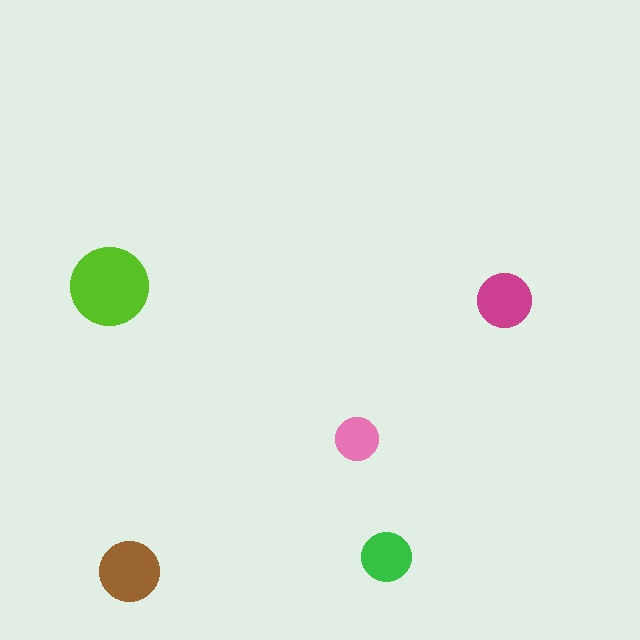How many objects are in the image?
There are 5 objects in the image.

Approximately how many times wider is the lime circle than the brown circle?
About 1.5 times wider.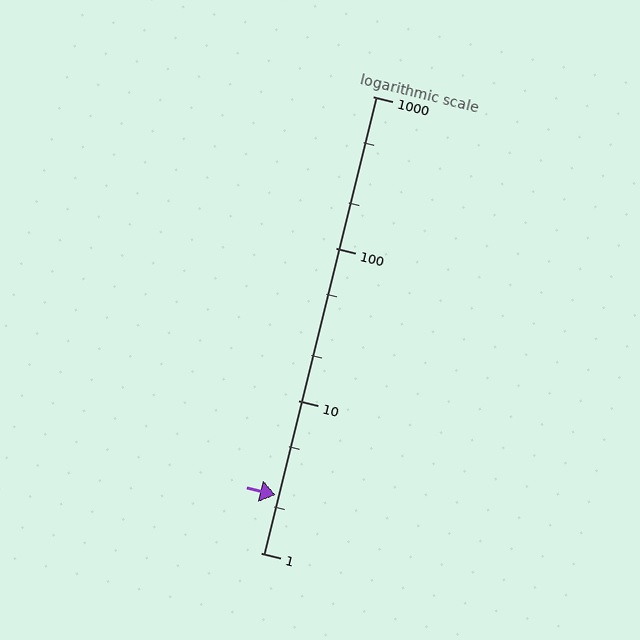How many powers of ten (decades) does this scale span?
The scale spans 3 decades, from 1 to 1000.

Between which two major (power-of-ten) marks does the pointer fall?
The pointer is between 1 and 10.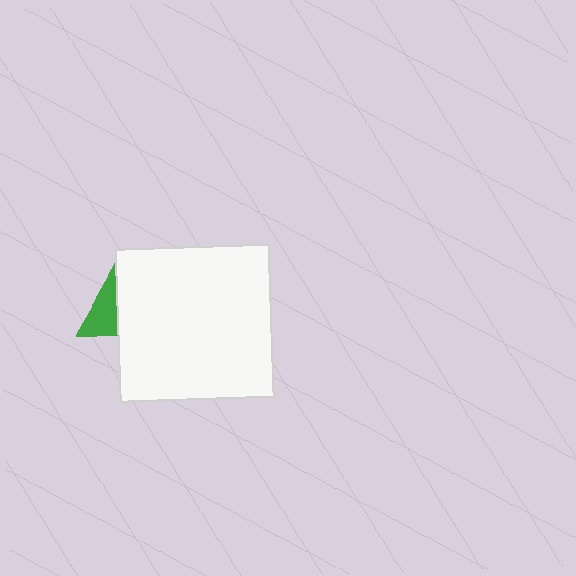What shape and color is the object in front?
The object in front is a white square.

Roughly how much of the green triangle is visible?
A small part of it is visible (roughly 39%).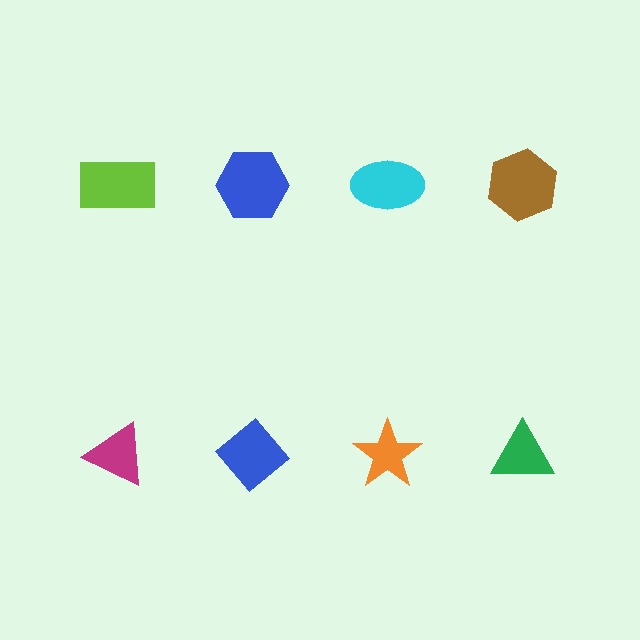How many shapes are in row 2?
4 shapes.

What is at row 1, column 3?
A cyan ellipse.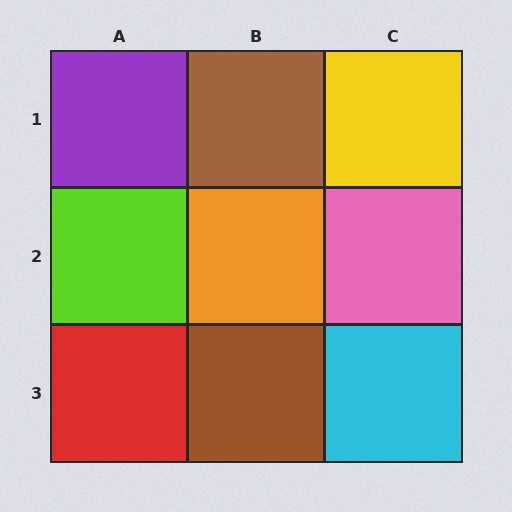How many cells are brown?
2 cells are brown.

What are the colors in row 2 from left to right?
Lime, orange, pink.